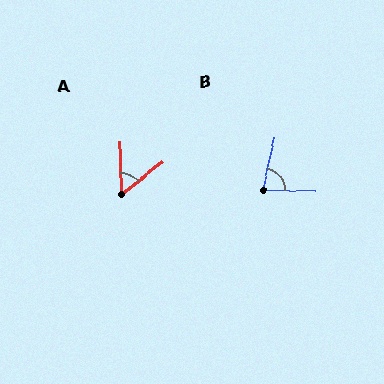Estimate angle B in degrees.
Approximately 79 degrees.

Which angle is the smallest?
A, at approximately 54 degrees.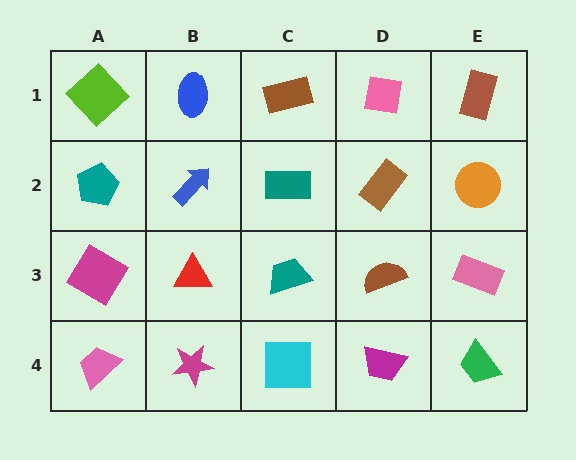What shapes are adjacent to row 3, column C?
A teal rectangle (row 2, column C), a cyan square (row 4, column C), a red triangle (row 3, column B), a brown semicircle (row 3, column D).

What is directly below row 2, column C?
A teal trapezoid.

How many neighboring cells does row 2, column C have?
4.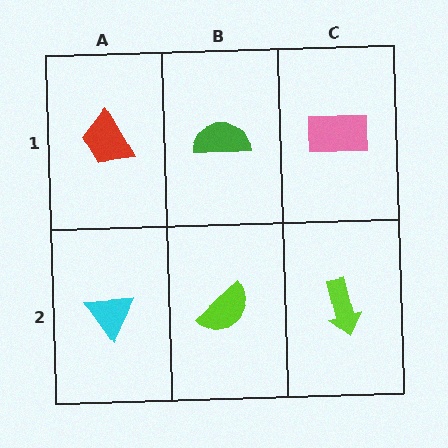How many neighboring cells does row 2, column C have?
2.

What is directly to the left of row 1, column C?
A green semicircle.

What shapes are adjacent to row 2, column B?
A green semicircle (row 1, column B), a cyan triangle (row 2, column A), a lime arrow (row 2, column C).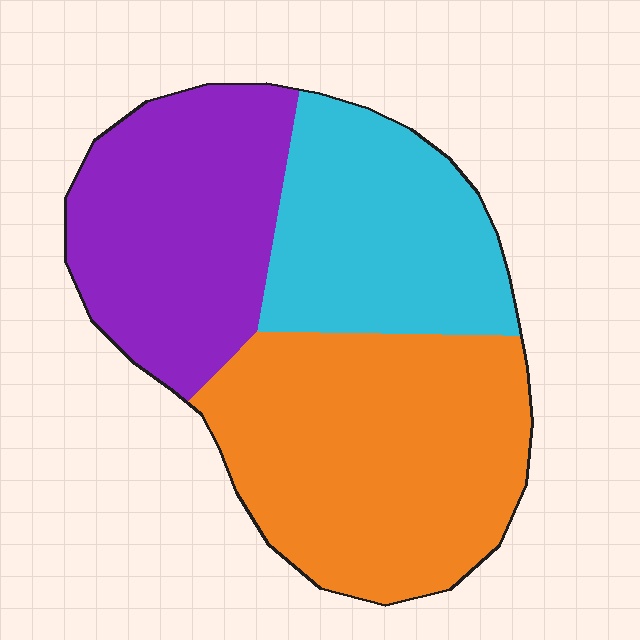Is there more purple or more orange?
Orange.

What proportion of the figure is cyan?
Cyan covers around 25% of the figure.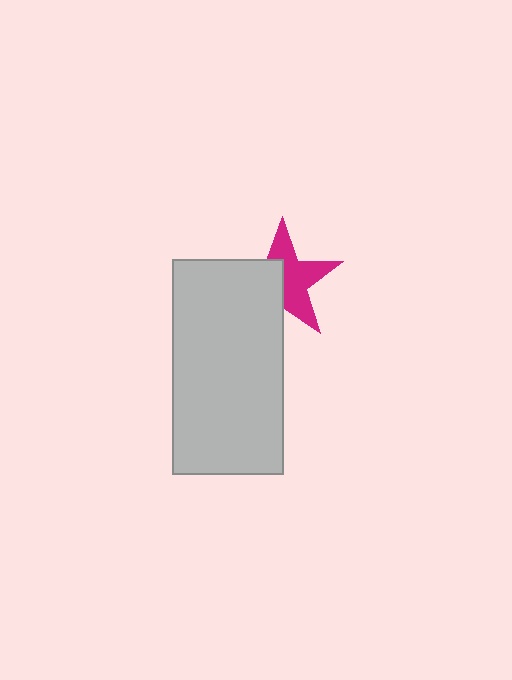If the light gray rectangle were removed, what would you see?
You would see the complete magenta star.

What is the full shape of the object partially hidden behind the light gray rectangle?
The partially hidden object is a magenta star.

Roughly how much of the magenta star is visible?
About half of it is visible (roughly 55%).